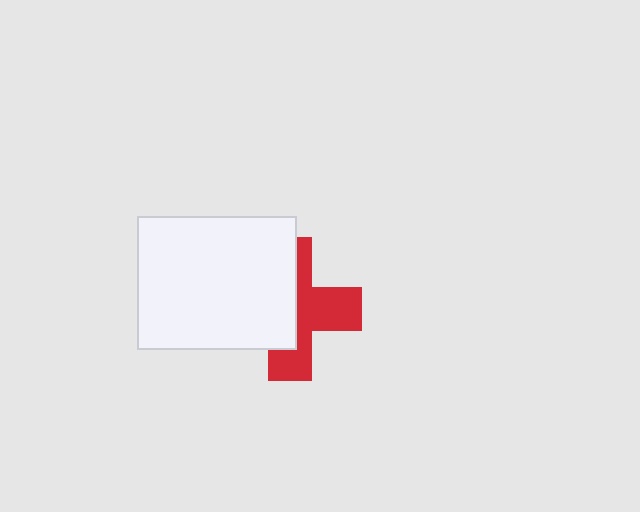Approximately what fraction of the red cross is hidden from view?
Roughly 52% of the red cross is hidden behind the white rectangle.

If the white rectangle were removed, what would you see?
You would see the complete red cross.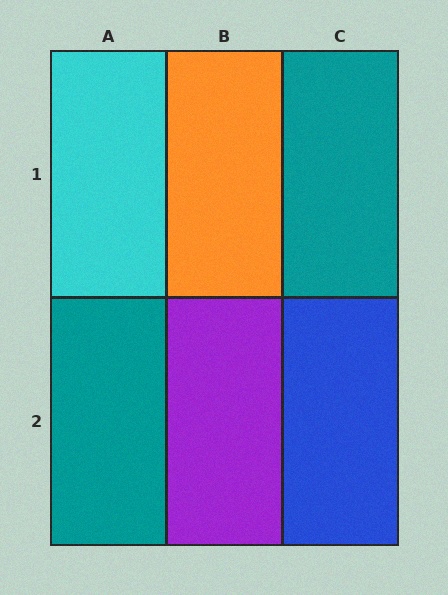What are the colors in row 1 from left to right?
Cyan, orange, teal.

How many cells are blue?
1 cell is blue.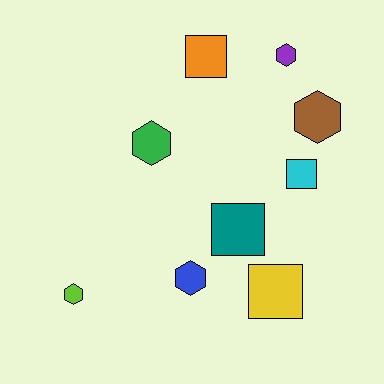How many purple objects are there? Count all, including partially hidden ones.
There is 1 purple object.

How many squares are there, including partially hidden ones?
There are 4 squares.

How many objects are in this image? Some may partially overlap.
There are 9 objects.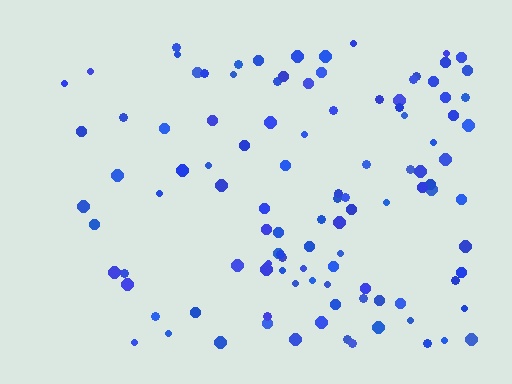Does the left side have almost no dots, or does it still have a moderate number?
Still a moderate number, just noticeably fewer than the right.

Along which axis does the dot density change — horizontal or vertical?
Horizontal.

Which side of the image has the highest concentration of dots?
The right.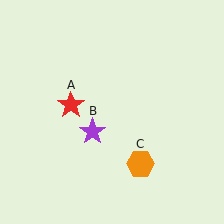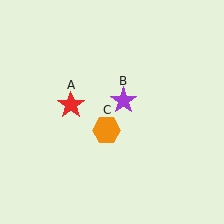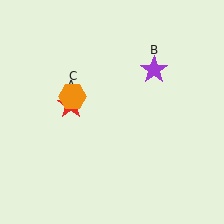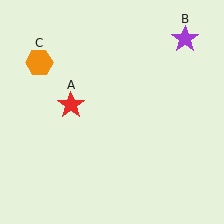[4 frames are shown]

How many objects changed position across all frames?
2 objects changed position: purple star (object B), orange hexagon (object C).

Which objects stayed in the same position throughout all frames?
Red star (object A) remained stationary.